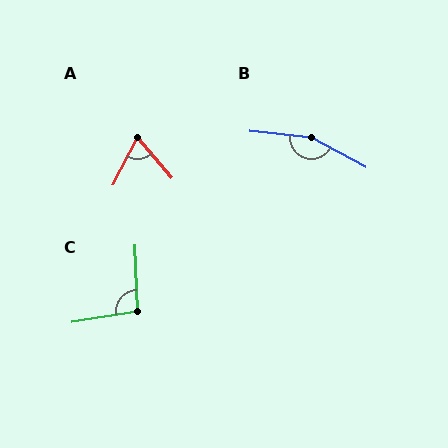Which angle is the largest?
B, at approximately 157 degrees.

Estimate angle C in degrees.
Approximately 97 degrees.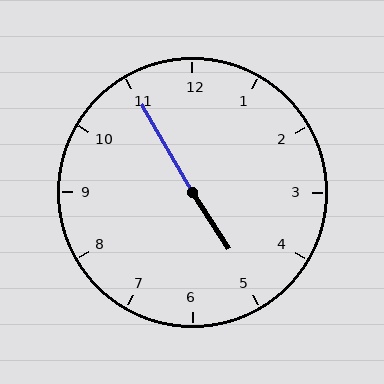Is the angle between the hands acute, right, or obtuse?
It is obtuse.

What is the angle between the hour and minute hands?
Approximately 178 degrees.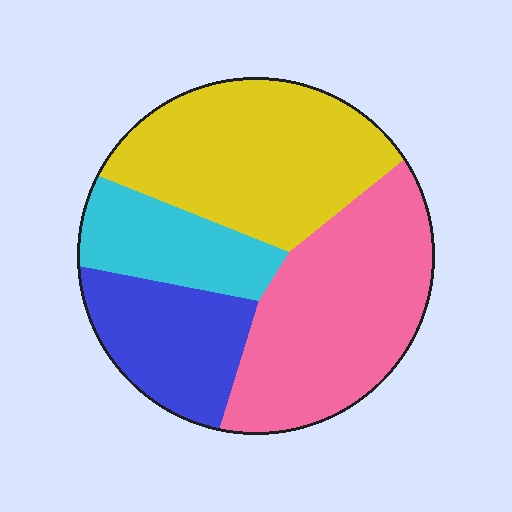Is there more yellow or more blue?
Yellow.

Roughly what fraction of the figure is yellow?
Yellow covers about 35% of the figure.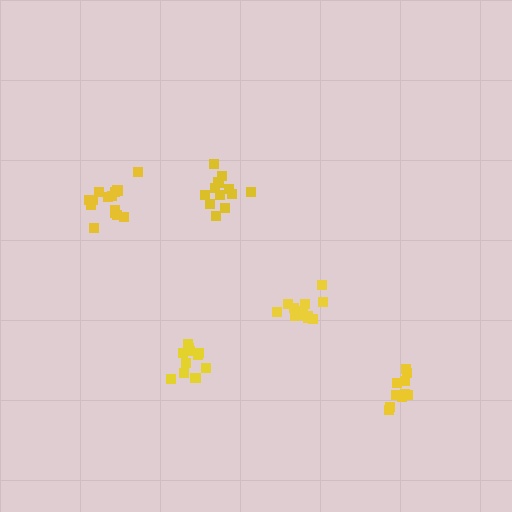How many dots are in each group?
Group 1: 13 dots, Group 2: 11 dots, Group 3: 16 dots, Group 4: 12 dots, Group 5: 11 dots (63 total).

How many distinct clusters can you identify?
There are 5 distinct clusters.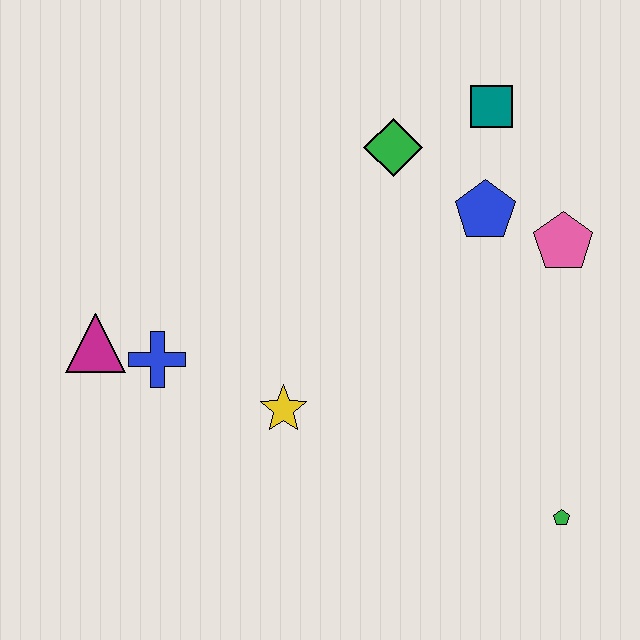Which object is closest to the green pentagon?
The pink pentagon is closest to the green pentagon.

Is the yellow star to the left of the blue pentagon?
Yes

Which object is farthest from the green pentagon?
The magenta triangle is farthest from the green pentagon.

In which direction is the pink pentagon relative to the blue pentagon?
The pink pentagon is to the right of the blue pentagon.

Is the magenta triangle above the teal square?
No